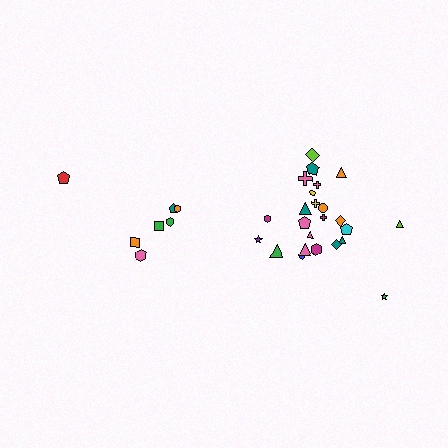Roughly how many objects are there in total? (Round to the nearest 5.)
Roughly 30 objects in total.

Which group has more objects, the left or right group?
The right group.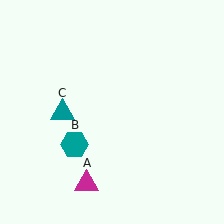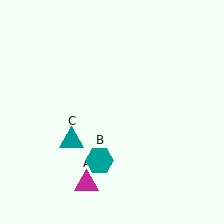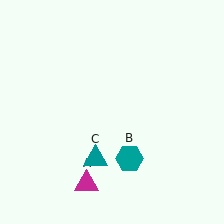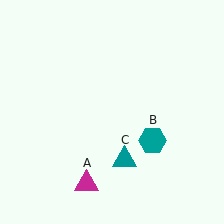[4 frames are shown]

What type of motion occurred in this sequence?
The teal hexagon (object B), teal triangle (object C) rotated counterclockwise around the center of the scene.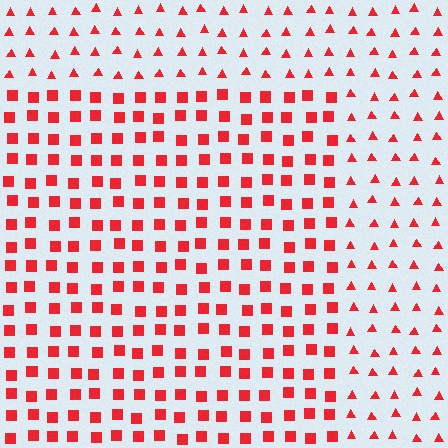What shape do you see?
I see a rectangle.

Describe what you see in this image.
The image is filled with small red elements arranged in a uniform grid. A rectangle-shaped region contains squares, while the surrounding area contains triangles. The boundary is defined purely by the change in element shape.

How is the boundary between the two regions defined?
The boundary is defined by a change in element shape: squares inside vs. triangles outside. All elements share the same color and spacing.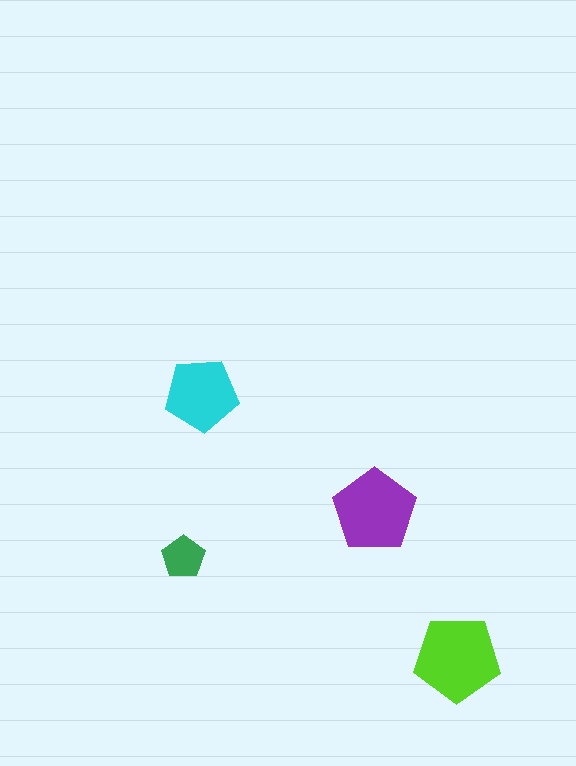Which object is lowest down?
The lime pentagon is bottommost.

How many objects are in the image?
There are 4 objects in the image.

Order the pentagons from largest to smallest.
the lime one, the purple one, the cyan one, the green one.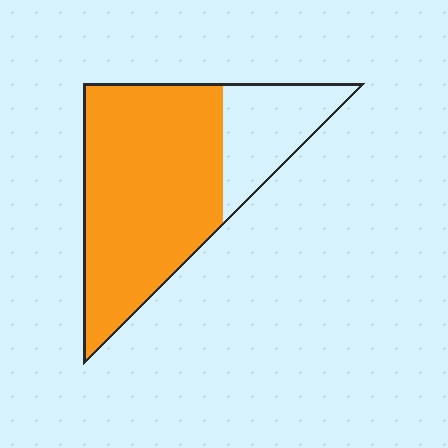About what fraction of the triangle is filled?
About three quarters (3/4).